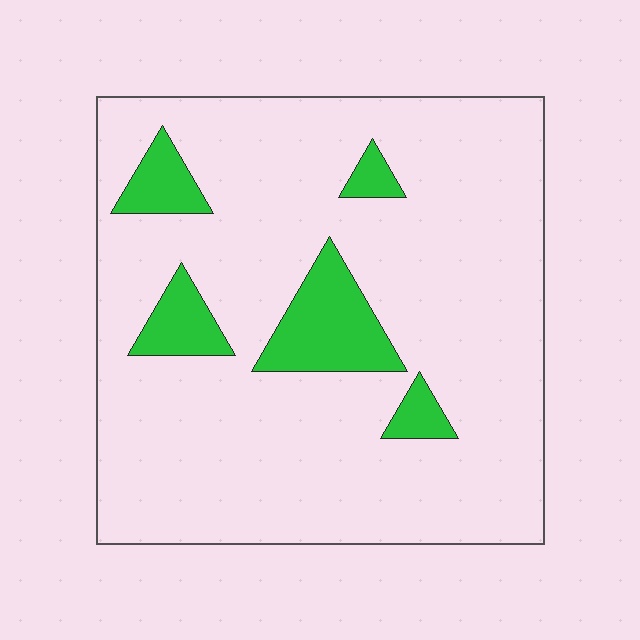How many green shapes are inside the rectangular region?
5.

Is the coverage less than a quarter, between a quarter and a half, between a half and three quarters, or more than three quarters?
Less than a quarter.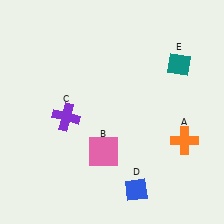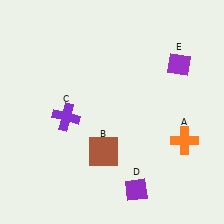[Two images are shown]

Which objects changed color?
B changed from pink to brown. D changed from blue to purple. E changed from teal to purple.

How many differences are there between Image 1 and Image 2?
There are 3 differences between the two images.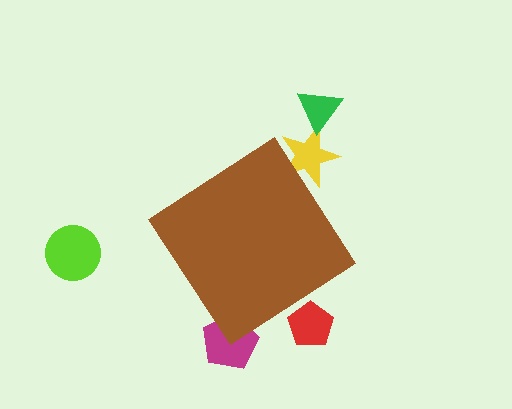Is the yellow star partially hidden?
Yes, the yellow star is partially hidden behind the brown diamond.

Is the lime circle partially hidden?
No, the lime circle is fully visible.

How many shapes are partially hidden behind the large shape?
3 shapes are partially hidden.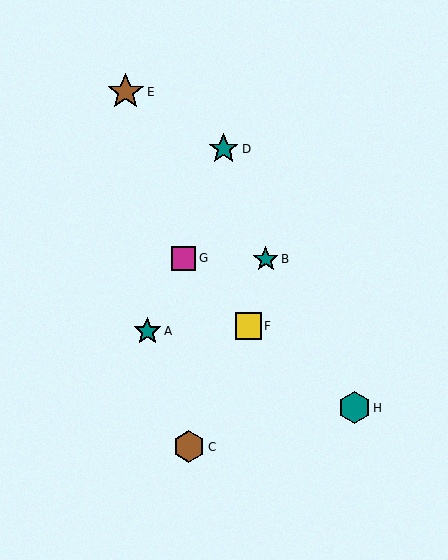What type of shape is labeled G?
Shape G is a magenta square.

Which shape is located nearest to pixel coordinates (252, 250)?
The teal star (labeled B) at (266, 259) is nearest to that location.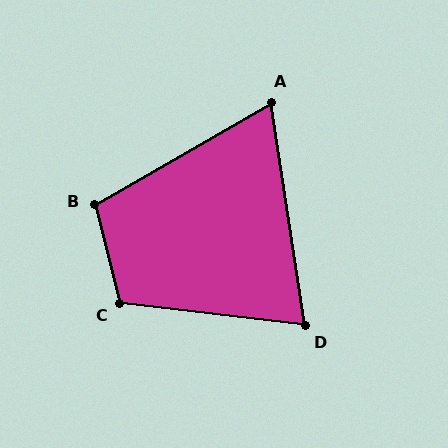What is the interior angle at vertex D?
Approximately 74 degrees (acute).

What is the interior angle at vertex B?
Approximately 106 degrees (obtuse).